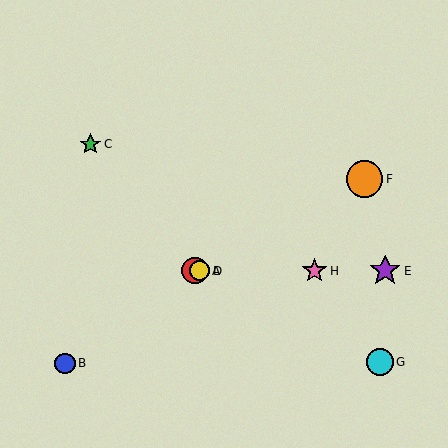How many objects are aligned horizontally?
4 objects (A, D, E, H) are aligned horizontally.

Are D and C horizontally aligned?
No, D is at y≈271 and C is at y≈144.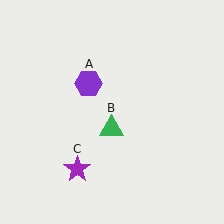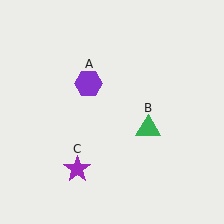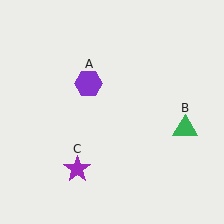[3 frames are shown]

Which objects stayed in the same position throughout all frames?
Purple hexagon (object A) and purple star (object C) remained stationary.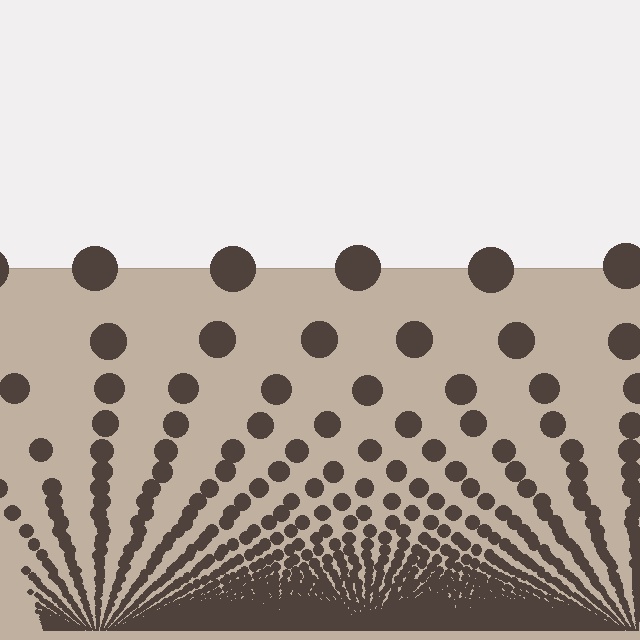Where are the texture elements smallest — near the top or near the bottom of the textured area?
Near the bottom.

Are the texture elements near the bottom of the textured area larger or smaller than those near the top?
Smaller. The gradient is inverted — elements near the bottom are smaller and denser.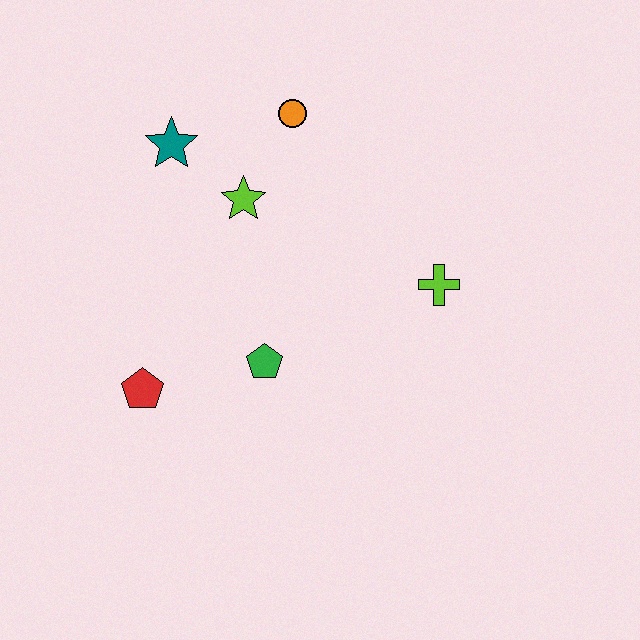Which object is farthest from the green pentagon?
The orange circle is farthest from the green pentagon.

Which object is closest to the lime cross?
The green pentagon is closest to the lime cross.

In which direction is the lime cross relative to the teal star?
The lime cross is to the right of the teal star.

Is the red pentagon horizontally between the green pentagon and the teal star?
No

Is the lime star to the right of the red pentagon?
Yes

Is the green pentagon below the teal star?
Yes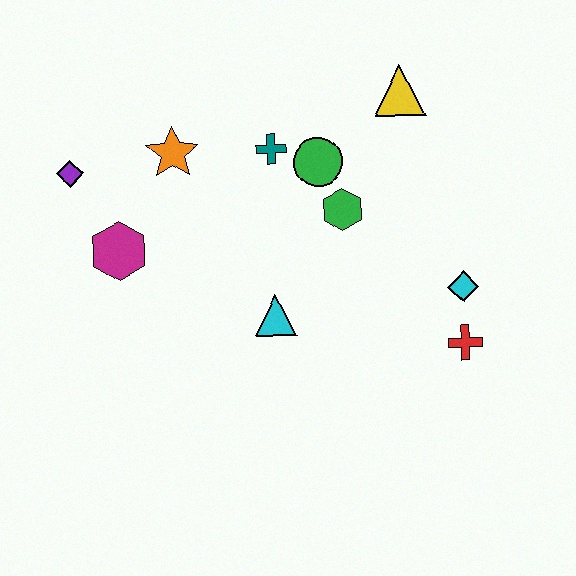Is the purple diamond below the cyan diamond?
No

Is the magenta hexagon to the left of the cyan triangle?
Yes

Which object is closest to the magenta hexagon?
The purple diamond is closest to the magenta hexagon.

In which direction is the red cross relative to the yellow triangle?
The red cross is below the yellow triangle.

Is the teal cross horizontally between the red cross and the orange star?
Yes